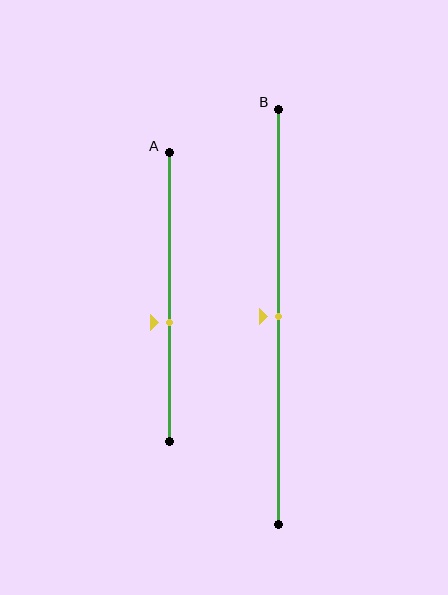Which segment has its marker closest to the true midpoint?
Segment B has its marker closest to the true midpoint.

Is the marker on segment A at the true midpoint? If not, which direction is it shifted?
No, the marker on segment A is shifted downward by about 9% of the segment length.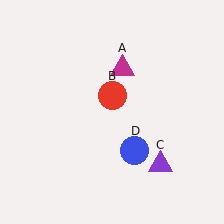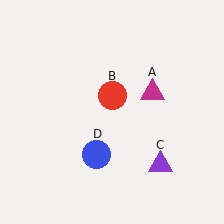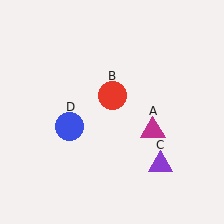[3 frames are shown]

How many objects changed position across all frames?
2 objects changed position: magenta triangle (object A), blue circle (object D).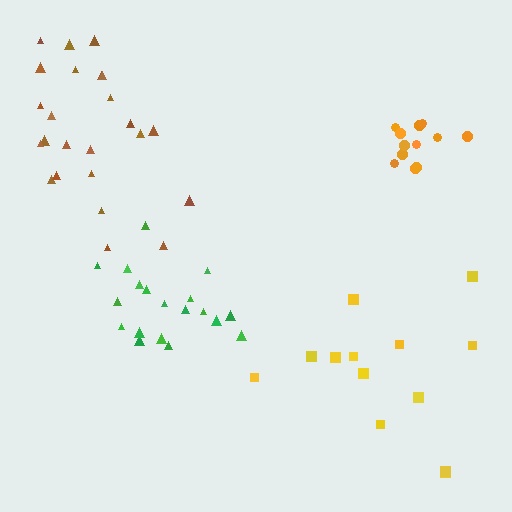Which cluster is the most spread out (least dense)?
Yellow.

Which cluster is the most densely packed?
Orange.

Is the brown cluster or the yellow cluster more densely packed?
Brown.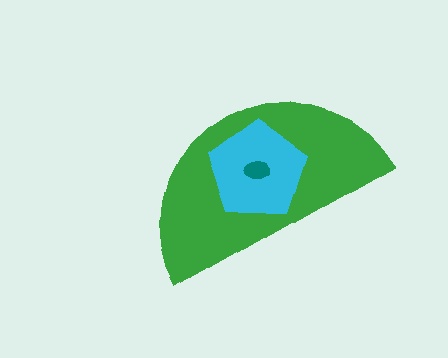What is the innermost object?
The teal ellipse.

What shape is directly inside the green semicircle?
The cyan pentagon.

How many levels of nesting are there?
3.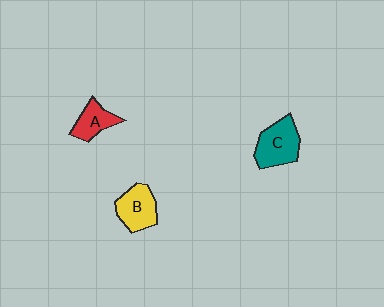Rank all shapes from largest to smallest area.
From largest to smallest: C (teal), B (yellow), A (red).